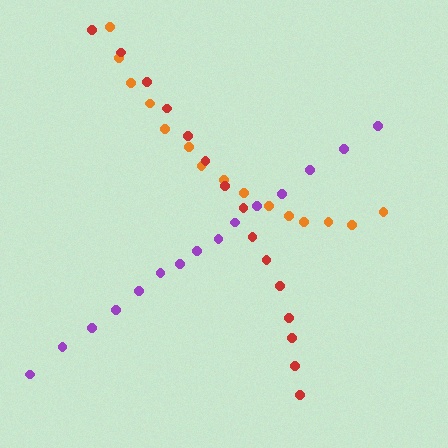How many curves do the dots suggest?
There are 3 distinct paths.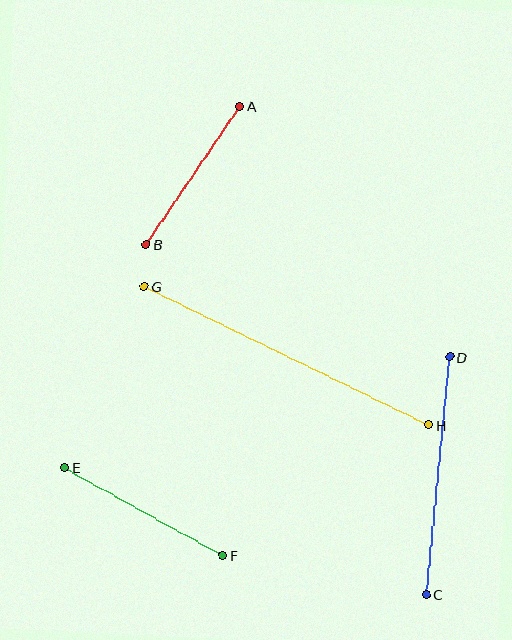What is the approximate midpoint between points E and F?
The midpoint is at approximately (144, 512) pixels.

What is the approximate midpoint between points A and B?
The midpoint is at approximately (193, 175) pixels.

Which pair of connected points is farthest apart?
Points G and H are farthest apart.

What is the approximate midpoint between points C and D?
The midpoint is at approximately (438, 476) pixels.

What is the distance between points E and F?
The distance is approximately 181 pixels.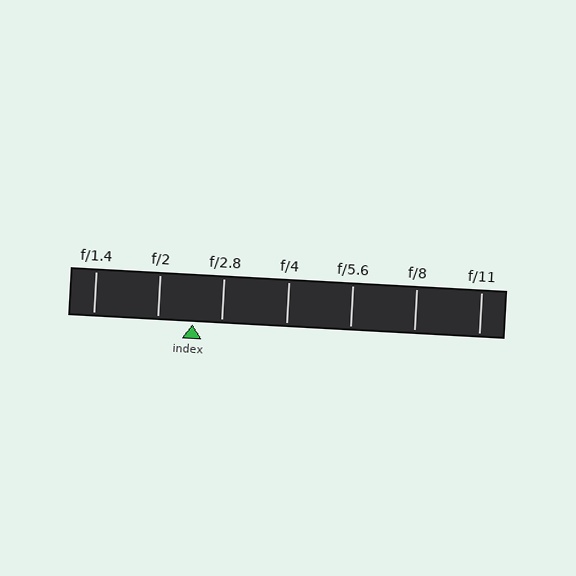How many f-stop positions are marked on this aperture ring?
There are 7 f-stop positions marked.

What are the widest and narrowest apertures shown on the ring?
The widest aperture shown is f/1.4 and the narrowest is f/11.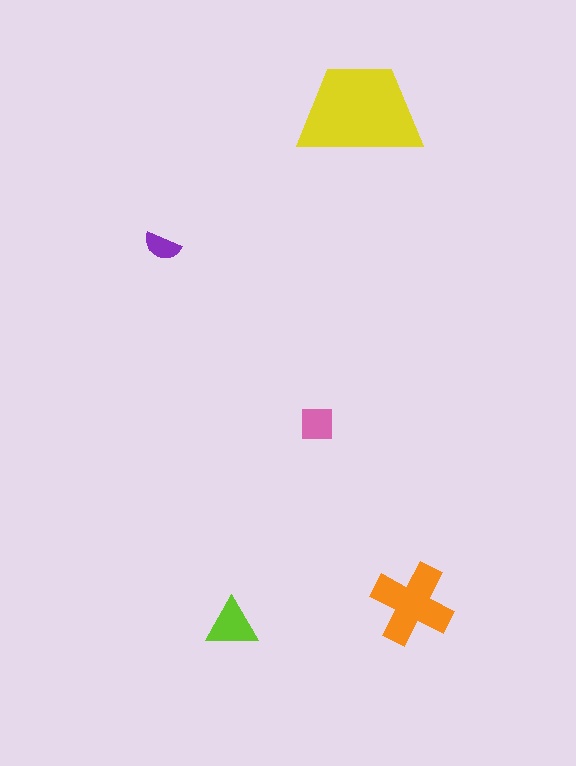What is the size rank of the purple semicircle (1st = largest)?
5th.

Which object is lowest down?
The lime triangle is bottommost.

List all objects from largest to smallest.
The yellow trapezoid, the orange cross, the lime triangle, the pink square, the purple semicircle.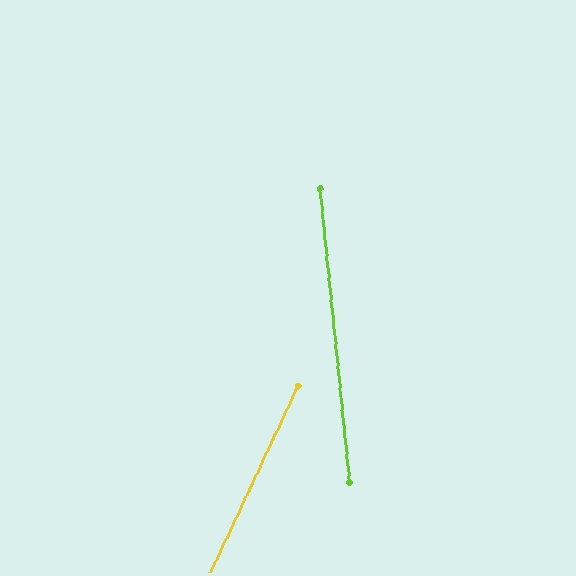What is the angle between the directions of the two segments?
Approximately 31 degrees.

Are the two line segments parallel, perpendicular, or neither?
Neither parallel nor perpendicular — they differ by about 31°.